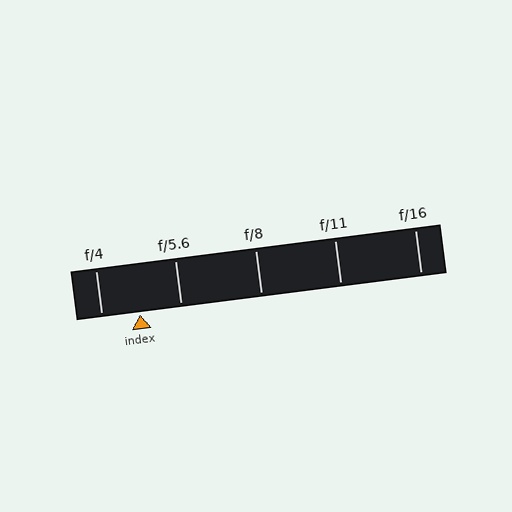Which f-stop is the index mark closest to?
The index mark is closest to f/4.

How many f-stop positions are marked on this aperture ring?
There are 5 f-stop positions marked.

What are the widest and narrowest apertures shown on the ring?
The widest aperture shown is f/4 and the narrowest is f/16.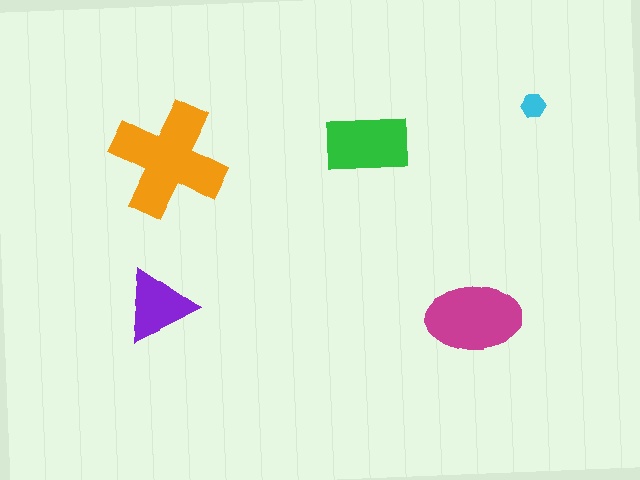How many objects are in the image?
There are 5 objects in the image.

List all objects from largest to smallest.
The orange cross, the magenta ellipse, the green rectangle, the purple triangle, the cyan hexagon.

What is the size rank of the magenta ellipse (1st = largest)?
2nd.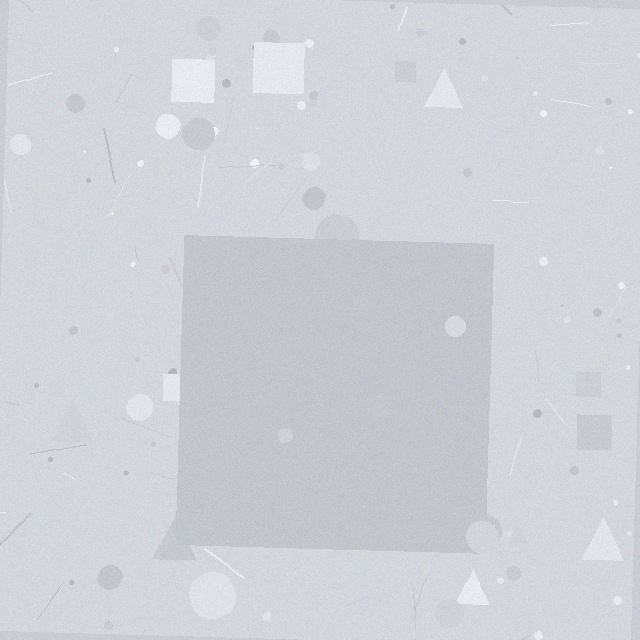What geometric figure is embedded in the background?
A square is embedded in the background.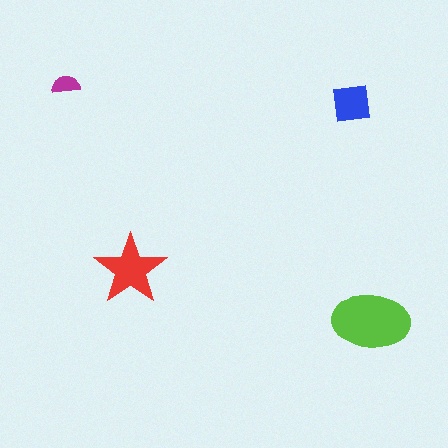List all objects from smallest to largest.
The magenta semicircle, the blue square, the red star, the lime ellipse.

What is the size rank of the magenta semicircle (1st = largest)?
4th.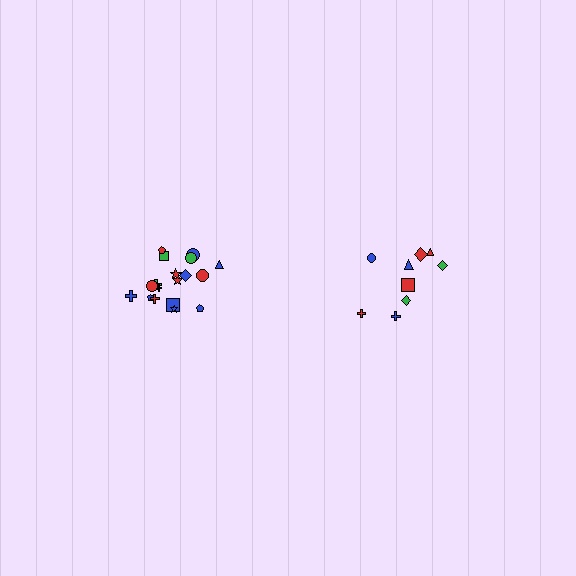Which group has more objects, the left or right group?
The left group.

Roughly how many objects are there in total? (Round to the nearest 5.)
Roughly 30 objects in total.